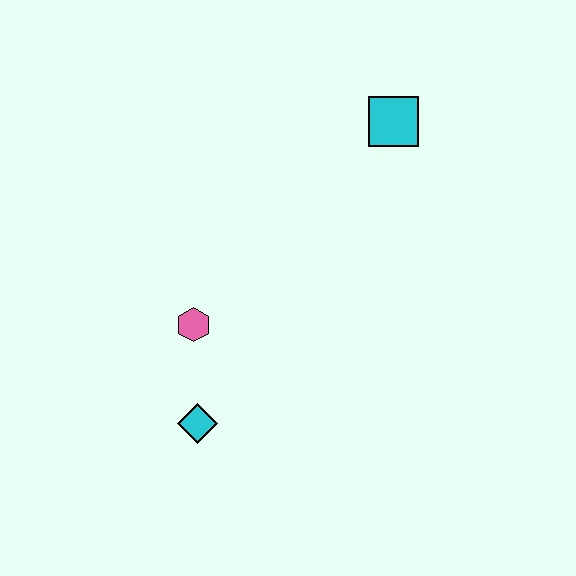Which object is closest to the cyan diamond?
The pink hexagon is closest to the cyan diamond.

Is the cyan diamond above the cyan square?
No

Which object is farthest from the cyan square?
The cyan diamond is farthest from the cyan square.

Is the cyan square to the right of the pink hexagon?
Yes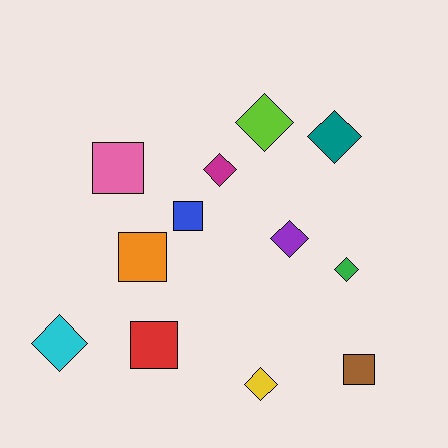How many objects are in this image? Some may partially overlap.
There are 12 objects.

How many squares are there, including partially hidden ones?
There are 5 squares.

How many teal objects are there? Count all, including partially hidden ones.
There is 1 teal object.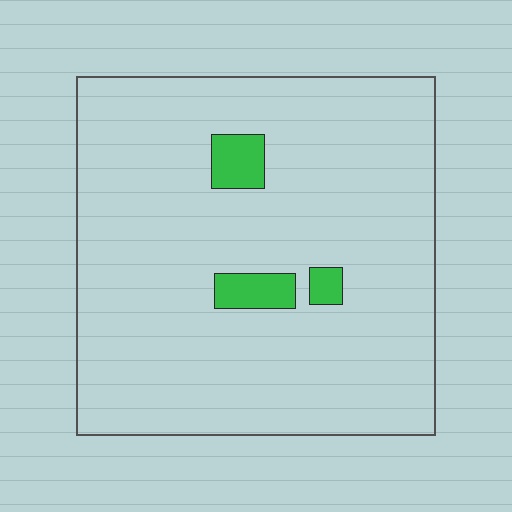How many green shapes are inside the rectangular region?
3.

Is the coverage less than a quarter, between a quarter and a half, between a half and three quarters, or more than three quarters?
Less than a quarter.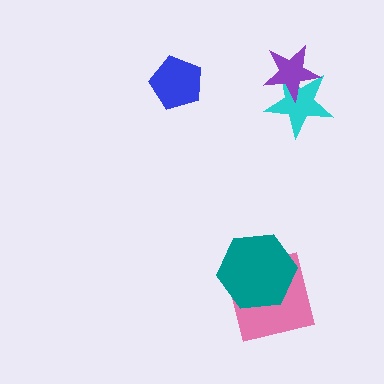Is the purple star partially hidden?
No, no other shape covers it.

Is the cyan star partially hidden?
Yes, it is partially covered by another shape.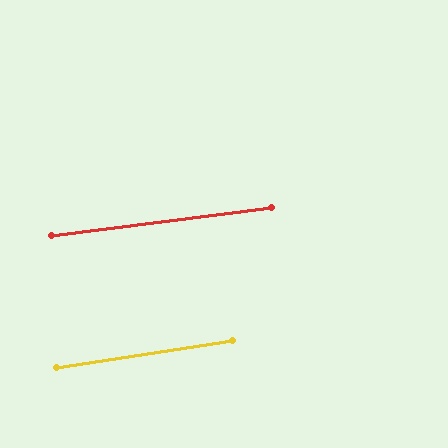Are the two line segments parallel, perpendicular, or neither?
Parallel — their directions differ by only 1.3°.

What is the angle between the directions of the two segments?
Approximately 1 degree.